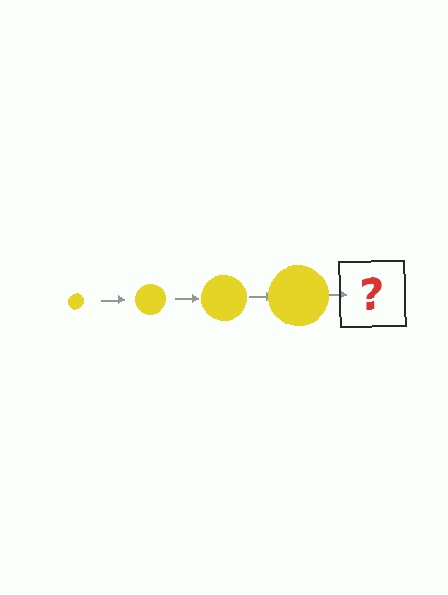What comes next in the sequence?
The next element should be a yellow circle, larger than the previous one.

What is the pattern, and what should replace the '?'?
The pattern is that the circle gets progressively larger each step. The '?' should be a yellow circle, larger than the previous one.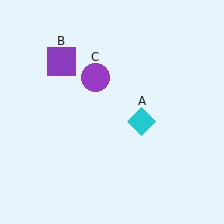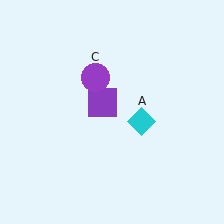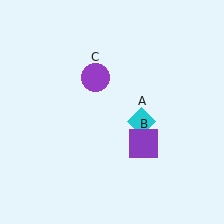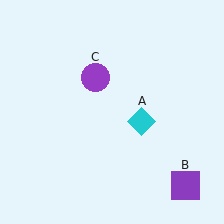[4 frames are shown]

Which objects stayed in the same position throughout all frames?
Cyan diamond (object A) and purple circle (object C) remained stationary.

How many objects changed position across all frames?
1 object changed position: purple square (object B).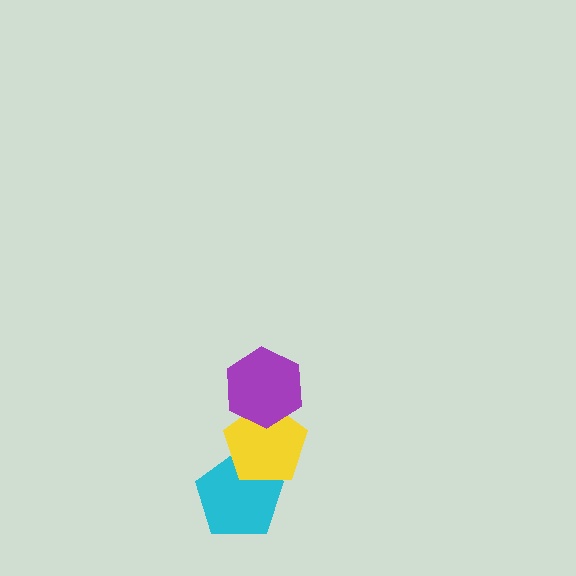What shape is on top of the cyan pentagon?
The yellow pentagon is on top of the cyan pentagon.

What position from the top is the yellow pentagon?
The yellow pentagon is 2nd from the top.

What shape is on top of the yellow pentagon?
The purple hexagon is on top of the yellow pentagon.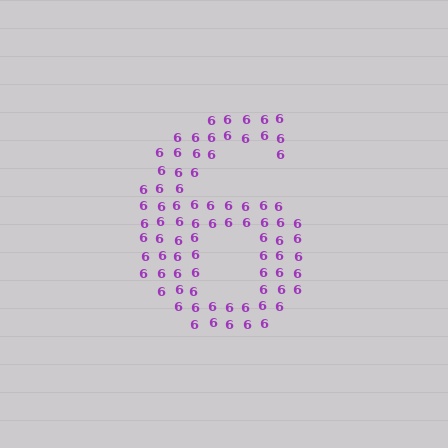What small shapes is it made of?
It is made of small digit 6's.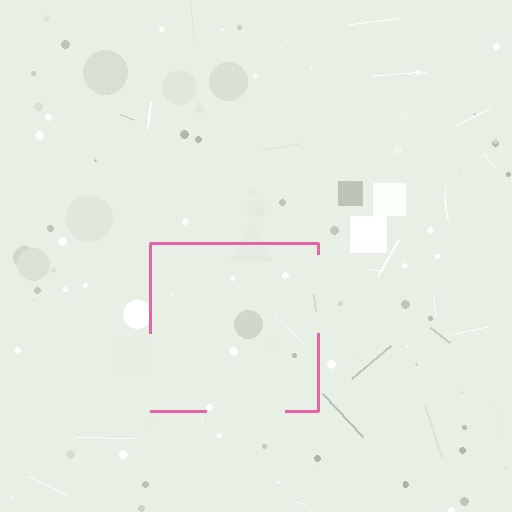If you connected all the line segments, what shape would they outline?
They would outline a square.